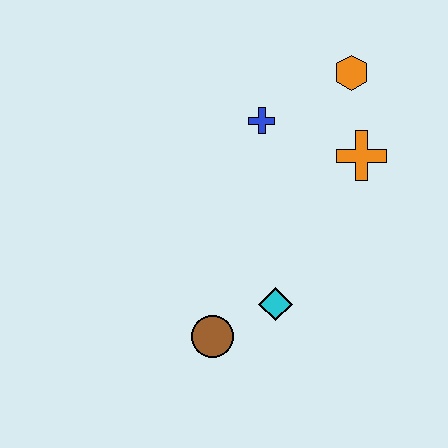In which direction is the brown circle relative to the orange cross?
The brown circle is below the orange cross.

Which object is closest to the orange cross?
The orange hexagon is closest to the orange cross.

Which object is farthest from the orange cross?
The brown circle is farthest from the orange cross.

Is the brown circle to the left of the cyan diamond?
Yes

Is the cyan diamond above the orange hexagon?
No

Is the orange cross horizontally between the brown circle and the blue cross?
No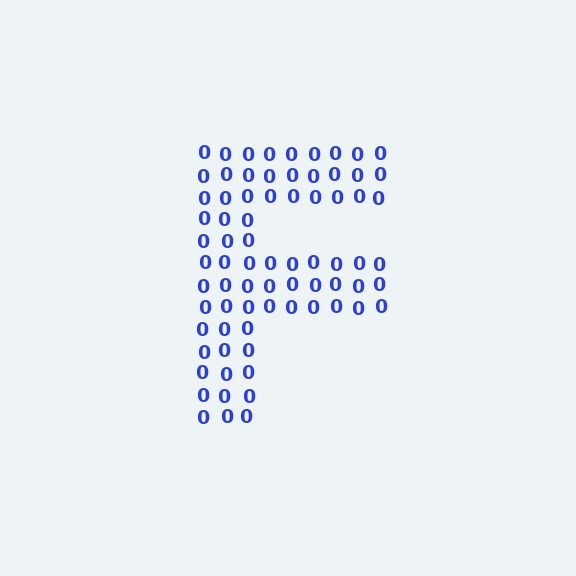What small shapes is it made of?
It is made of small digit 0's.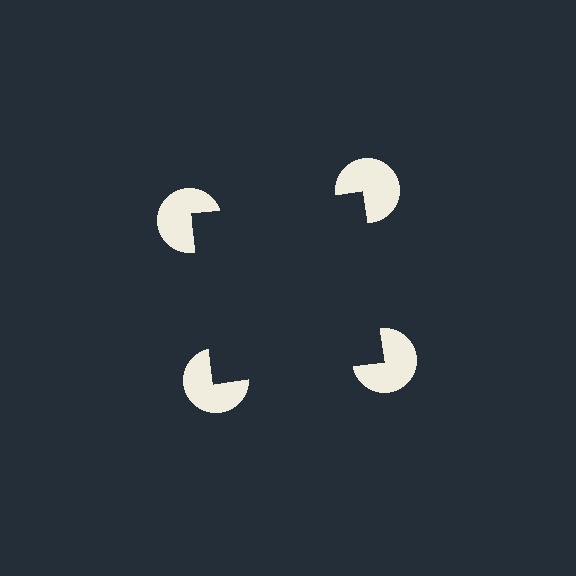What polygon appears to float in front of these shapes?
An illusory square — its edges are inferred from the aligned wedge cuts in the pac-man discs, not physically drawn.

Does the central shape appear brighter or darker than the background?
It typically appears slightly darker than the background, even though no actual brightness change is drawn.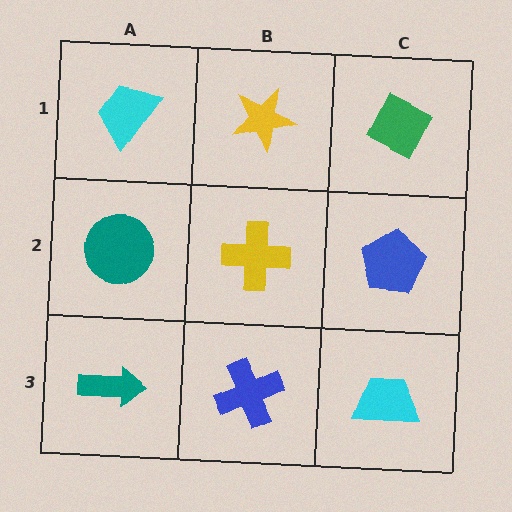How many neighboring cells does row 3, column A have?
2.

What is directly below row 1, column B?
A yellow cross.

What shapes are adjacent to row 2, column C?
A green diamond (row 1, column C), a cyan trapezoid (row 3, column C), a yellow cross (row 2, column B).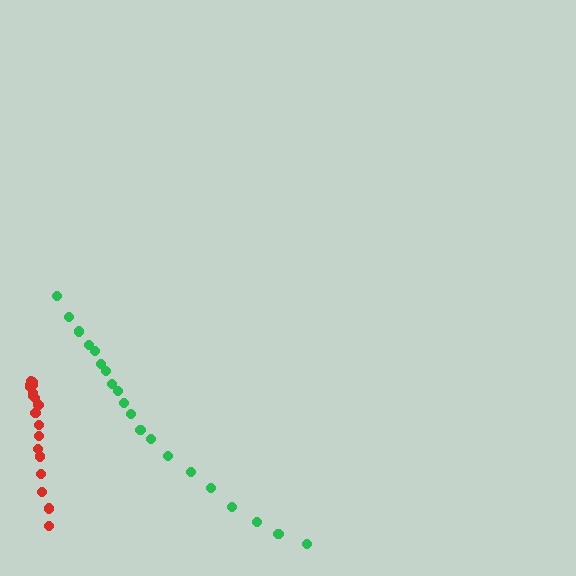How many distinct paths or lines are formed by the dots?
There are 2 distinct paths.